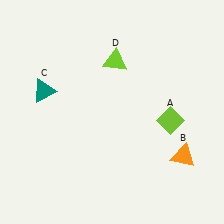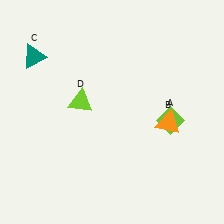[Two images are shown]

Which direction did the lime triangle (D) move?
The lime triangle (D) moved down.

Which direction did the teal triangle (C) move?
The teal triangle (C) moved up.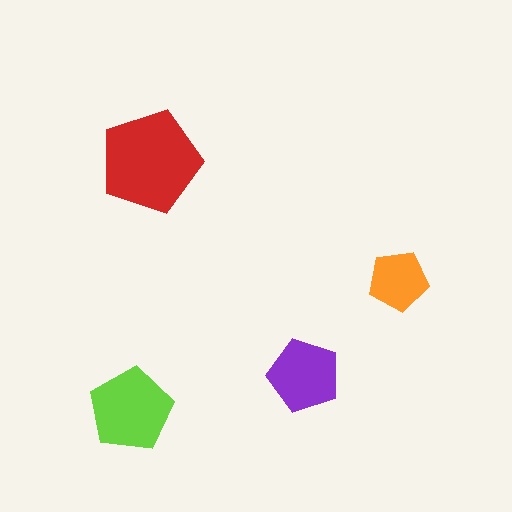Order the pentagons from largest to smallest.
the red one, the lime one, the purple one, the orange one.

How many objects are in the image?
There are 4 objects in the image.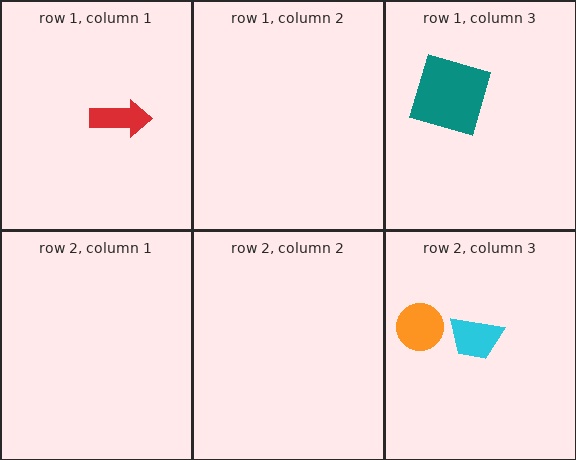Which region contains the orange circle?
The row 2, column 3 region.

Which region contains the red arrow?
The row 1, column 1 region.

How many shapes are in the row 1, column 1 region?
1.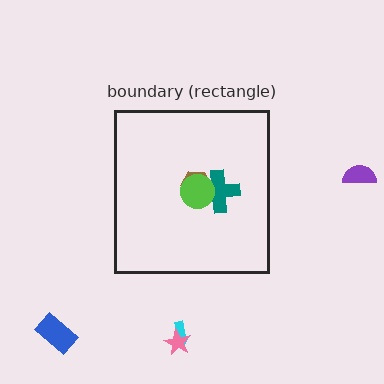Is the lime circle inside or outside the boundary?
Inside.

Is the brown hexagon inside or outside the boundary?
Inside.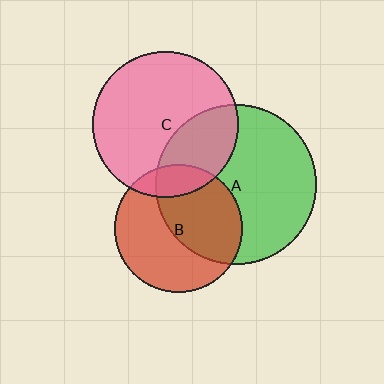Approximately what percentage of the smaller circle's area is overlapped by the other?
Approximately 30%.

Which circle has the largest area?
Circle A (green).